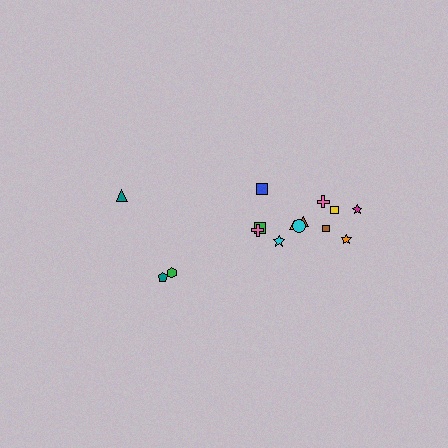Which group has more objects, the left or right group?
The right group.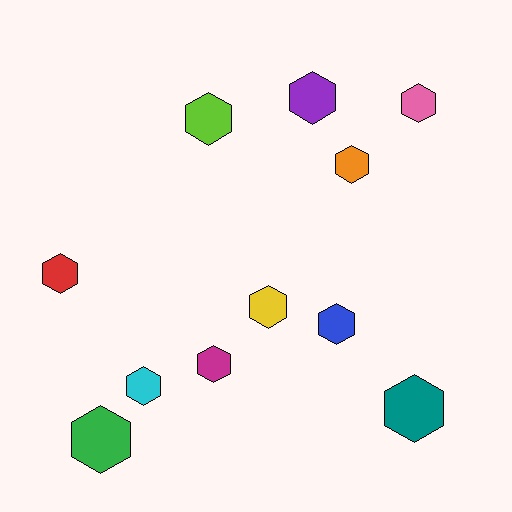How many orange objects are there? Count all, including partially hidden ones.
There is 1 orange object.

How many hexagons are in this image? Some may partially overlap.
There are 11 hexagons.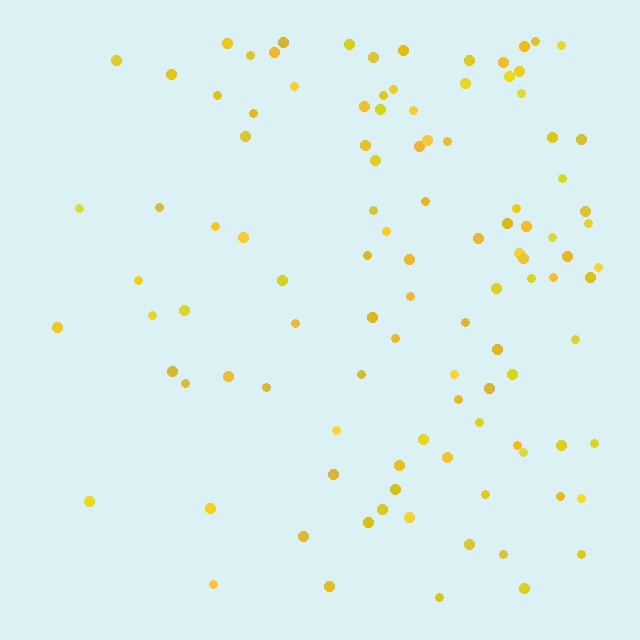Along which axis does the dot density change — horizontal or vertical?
Horizontal.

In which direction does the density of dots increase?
From left to right, with the right side densest.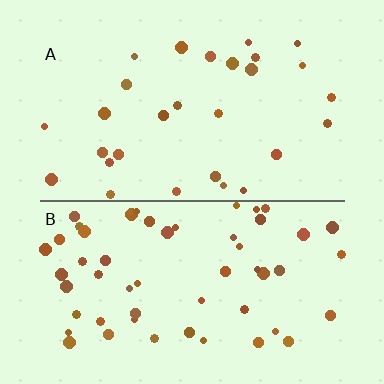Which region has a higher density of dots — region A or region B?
B (the bottom).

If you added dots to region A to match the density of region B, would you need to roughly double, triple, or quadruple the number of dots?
Approximately double.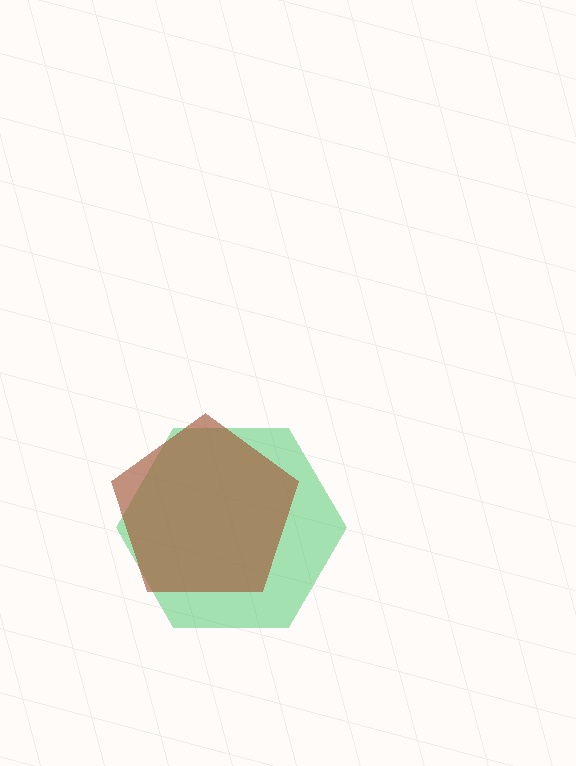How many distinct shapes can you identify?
There are 2 distinct shapes: a green hexagon, a brown pentagon.